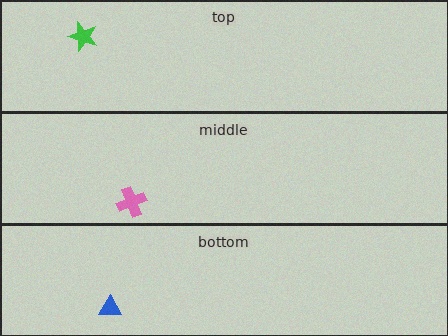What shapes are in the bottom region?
The blue triangle.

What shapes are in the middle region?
The pink cross.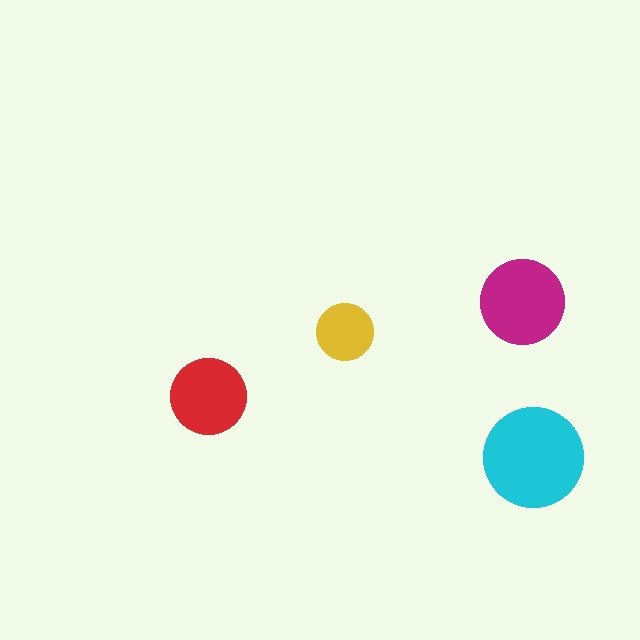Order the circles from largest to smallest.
the cyan one, the magenta one, the red one, the yellow one.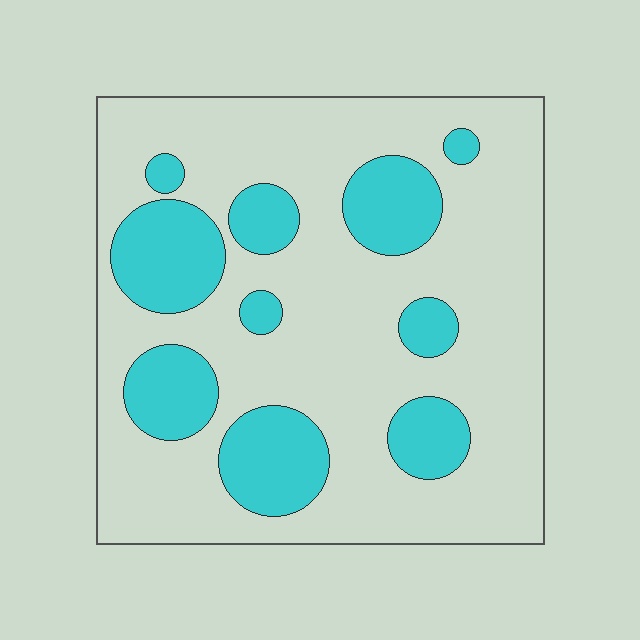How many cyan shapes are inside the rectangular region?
10.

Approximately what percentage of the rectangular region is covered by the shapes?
Approximately 25%.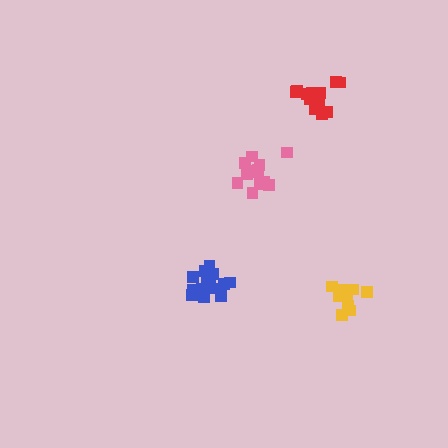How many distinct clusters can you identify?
There are 4 distinct clusters.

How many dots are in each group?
Group 1: 13 dots, Group 2: 9 dots, Group 3: 15 dots, Group 4: 15 dots (52 total).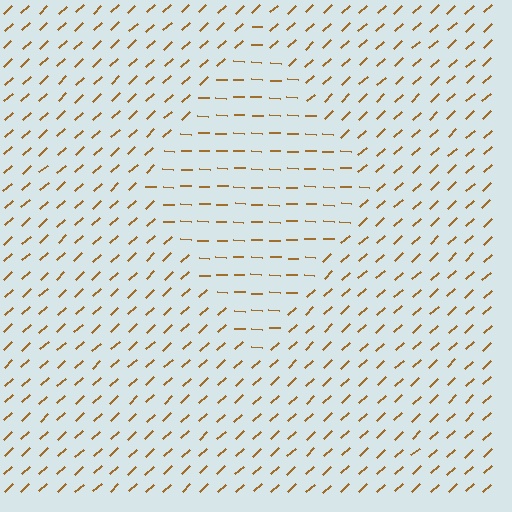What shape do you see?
I see a diamond.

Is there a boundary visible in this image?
Yes, there is a texture boundary formed by a change in line orientation.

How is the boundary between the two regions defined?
The boundary is defined purely by a change in line orientation (approximately 45 degrees difference). All lines are the same color and thickness.